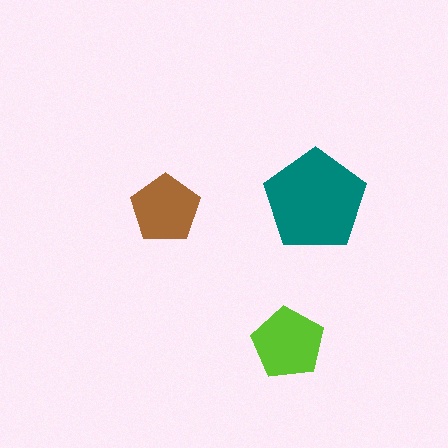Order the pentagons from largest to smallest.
the teal one, the lime one, the brown one.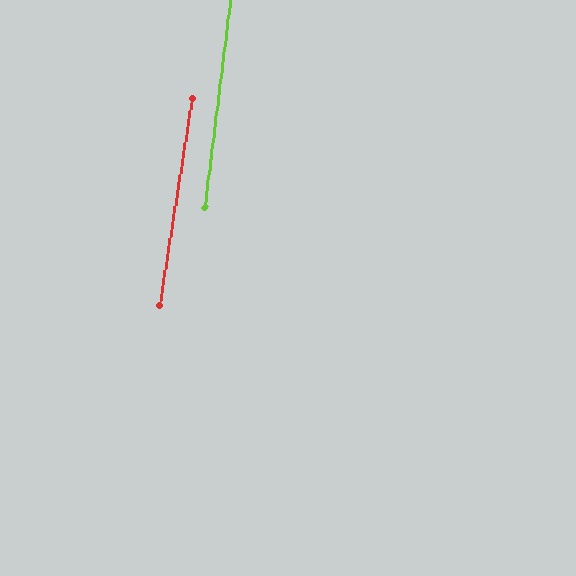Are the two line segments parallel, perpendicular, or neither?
Parallel — their directions differ by only 2.0°.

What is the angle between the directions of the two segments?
Approximately 2 degrees.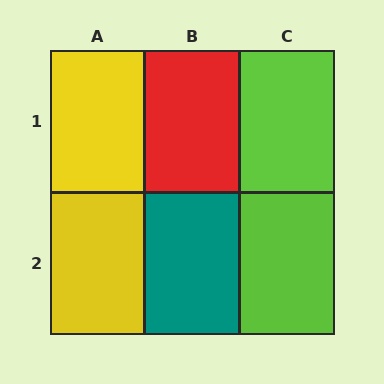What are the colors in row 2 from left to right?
Yellow, teal, lime.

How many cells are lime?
2 cells are lime.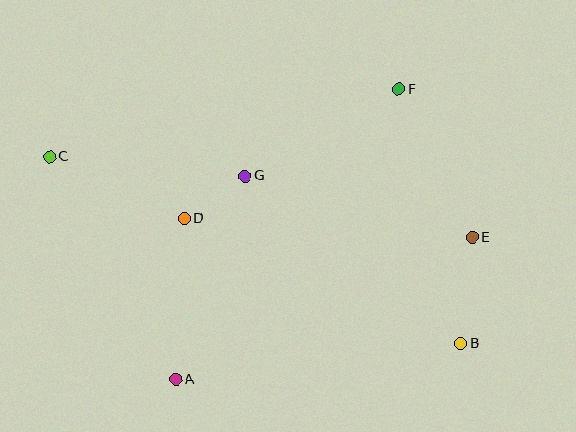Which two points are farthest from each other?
Points B and C are farthest from each other.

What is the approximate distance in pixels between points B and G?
The distance between B and G is approximately 273 pixels.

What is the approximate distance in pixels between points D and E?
The distance between D and E is approximately 289 pixels.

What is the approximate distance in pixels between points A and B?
The distance between A and B is approximately 287 pixels.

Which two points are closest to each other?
Points D and G are closest to each other.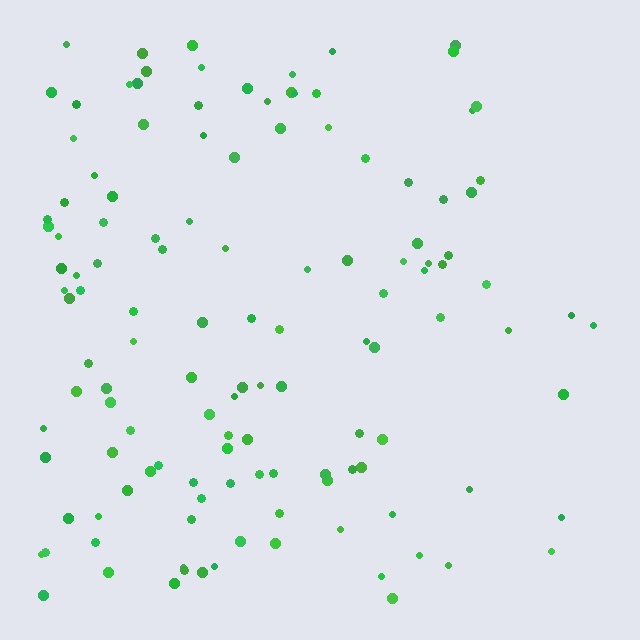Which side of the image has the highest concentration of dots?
The left.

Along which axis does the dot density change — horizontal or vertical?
Horizontal.